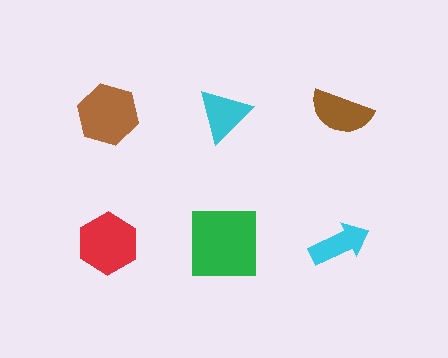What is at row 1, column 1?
A brown hexagon.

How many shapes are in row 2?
3 shapes.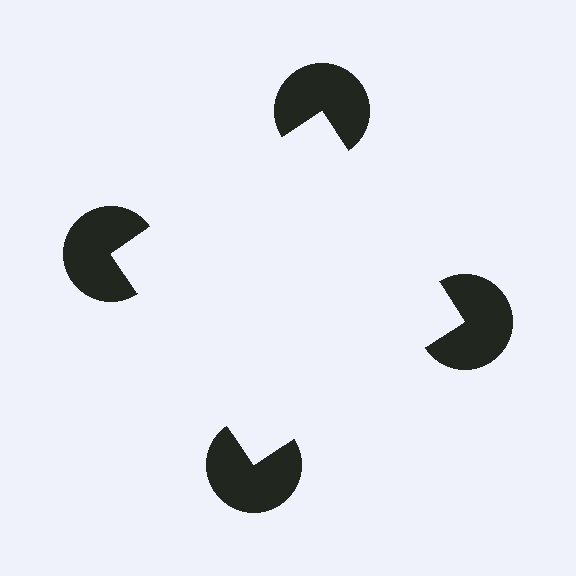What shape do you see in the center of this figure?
An illusory square — its edges are inferred from the aligned wedge cuts in the pac-man discs, not physically drawn.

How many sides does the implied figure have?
4 sides.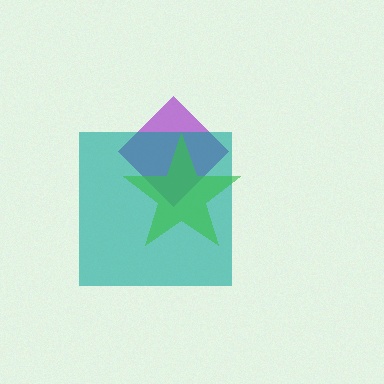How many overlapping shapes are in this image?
There are 3 overlapping shapes in the image.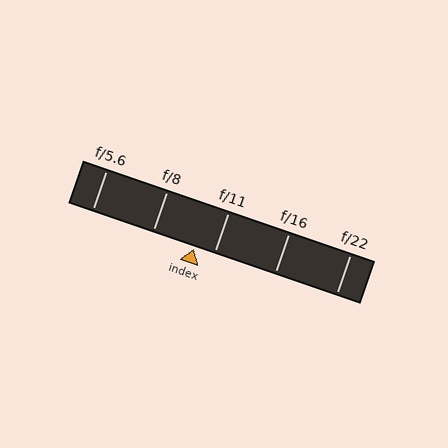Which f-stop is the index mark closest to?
The index mark is closest to f/11.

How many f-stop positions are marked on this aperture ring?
There are 5 f-stop positions marked.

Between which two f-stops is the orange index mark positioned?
The index mark is between f/8 and f/11.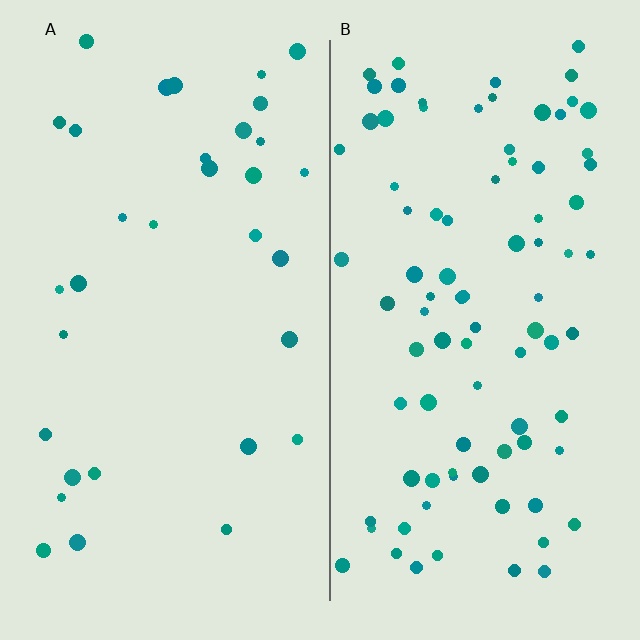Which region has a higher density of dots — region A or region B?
B (the right).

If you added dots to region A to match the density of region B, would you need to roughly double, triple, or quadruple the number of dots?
Approximately triple.